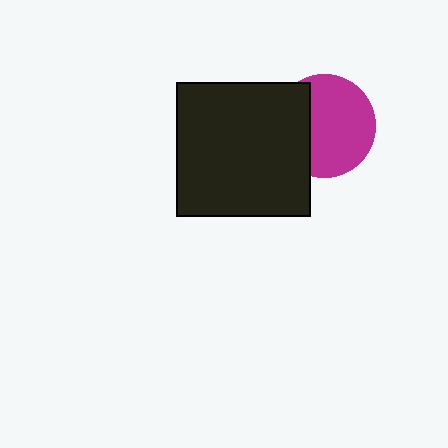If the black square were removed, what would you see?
You would see the complete magenta circle.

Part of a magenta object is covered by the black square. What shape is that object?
It is a circle.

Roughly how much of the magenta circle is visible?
Most of it is visible (roughly 66%).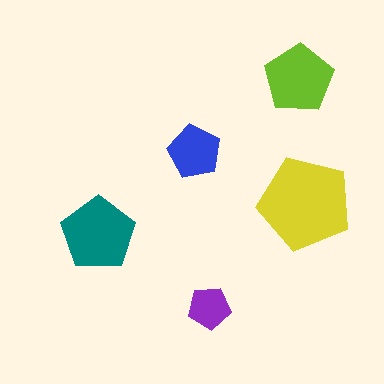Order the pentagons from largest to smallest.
the yellow one, the teal one, the lime one, the blue one, the purple one.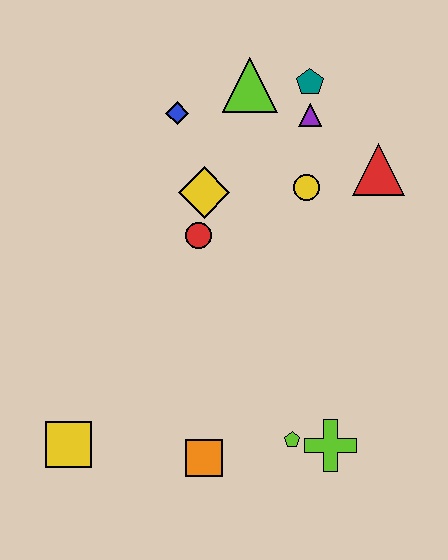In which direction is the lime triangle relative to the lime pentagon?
The lime triangle is above the lime pentagon.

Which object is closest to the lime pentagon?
The lime cross is closest to the lime pentagon.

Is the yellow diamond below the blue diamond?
Yes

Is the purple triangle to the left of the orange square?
No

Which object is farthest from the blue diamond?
The lime cross is farthest from the blue diamond.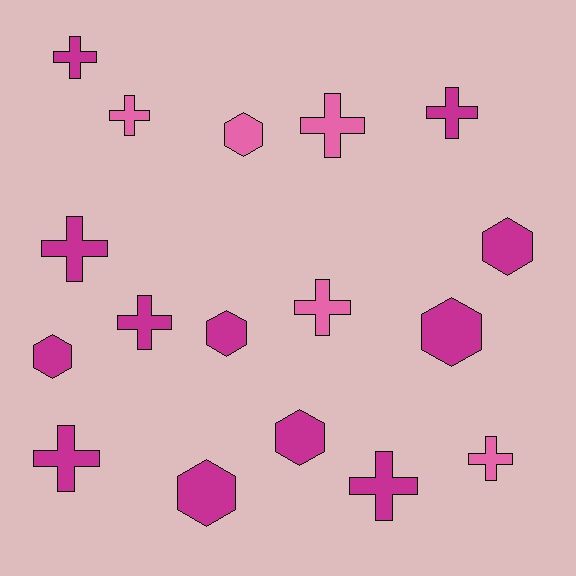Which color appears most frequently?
Magenta, with 12 objects.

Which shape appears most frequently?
Cross, with 10 objects.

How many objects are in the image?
There are 17 objects.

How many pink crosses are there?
There are 4 pink crosses.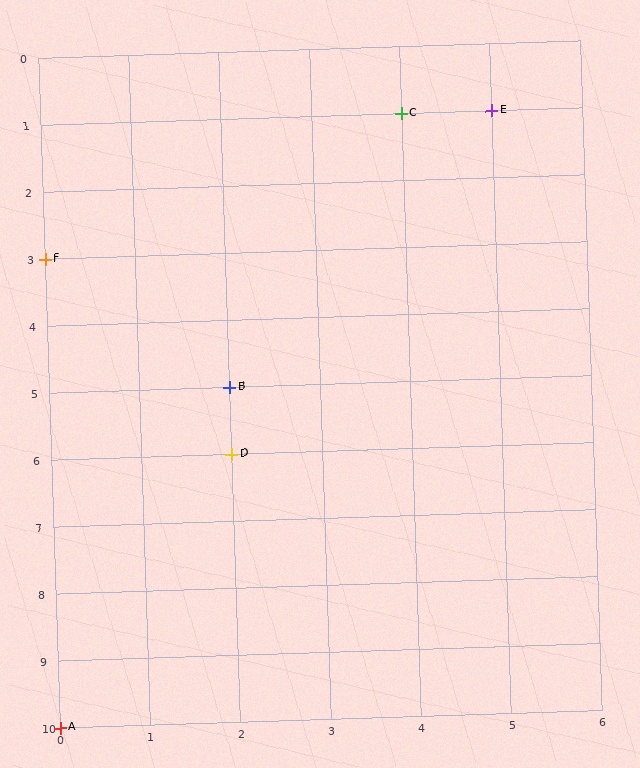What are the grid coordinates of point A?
Point A is at grid coordinates (0, 10).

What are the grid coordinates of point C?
Point C is at grid coordinates (4, 1).